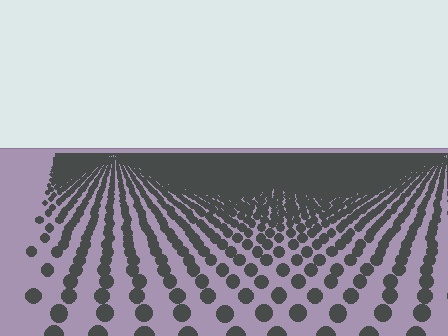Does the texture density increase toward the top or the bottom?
Density increases toward the top.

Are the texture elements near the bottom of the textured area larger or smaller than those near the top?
Larger. Near the bottom, elements are closer to the viewer and appear at a bigger on-screen size.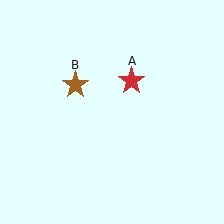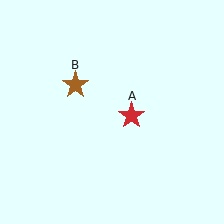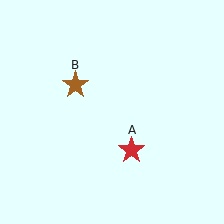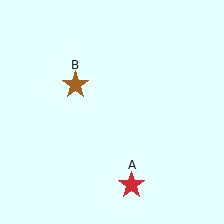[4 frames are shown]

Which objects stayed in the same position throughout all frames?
Brown star (object B) remained stationary.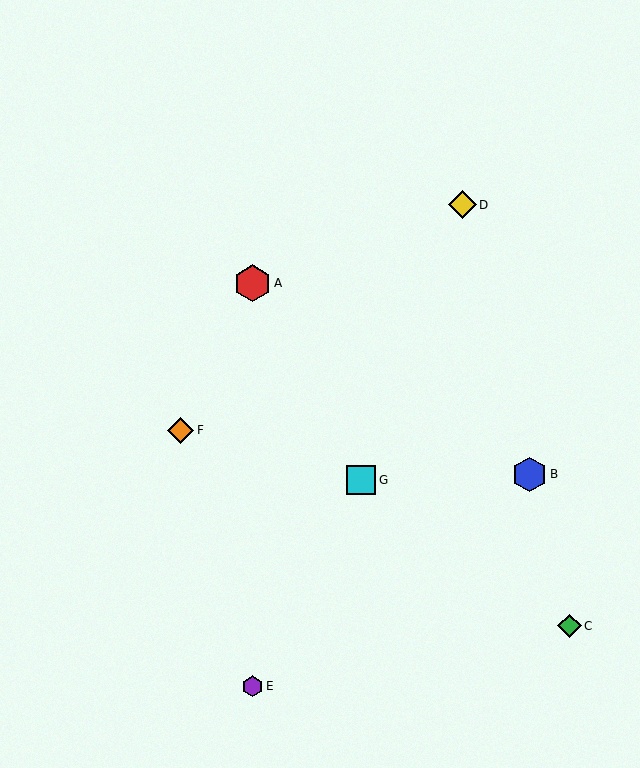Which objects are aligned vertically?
Objects A, E are aligned vertically.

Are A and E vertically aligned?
Yes, both are at x≈252.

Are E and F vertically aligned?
No, E is at x≈252 and F is at x≈181.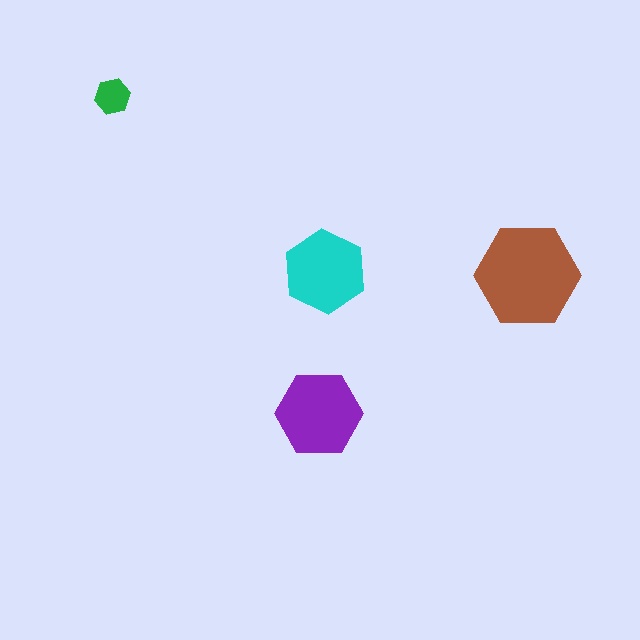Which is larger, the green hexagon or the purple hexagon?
The purple one.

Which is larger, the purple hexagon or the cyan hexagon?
The purple one.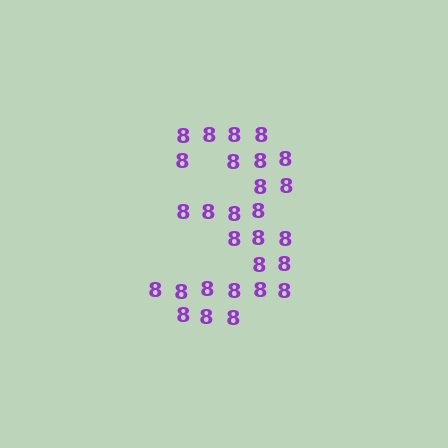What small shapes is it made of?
It is made of small digit 8's.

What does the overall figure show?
The overall figure shows the digit 3.